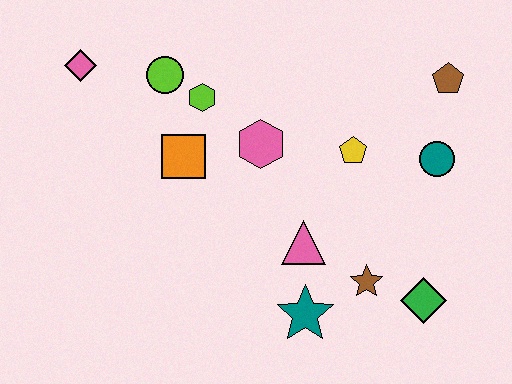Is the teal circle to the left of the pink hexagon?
No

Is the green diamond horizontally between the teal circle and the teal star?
Yes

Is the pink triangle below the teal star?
No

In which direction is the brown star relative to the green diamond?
The brown star is to the left of the green diamond.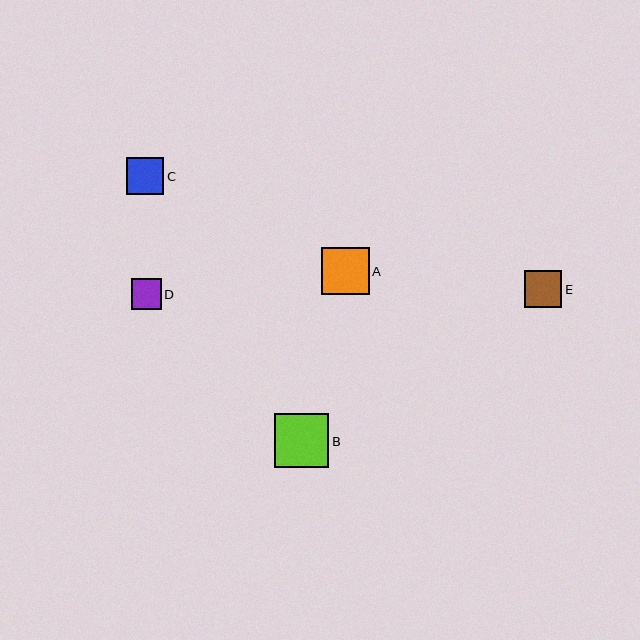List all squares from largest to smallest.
From largest to smallest: B, A, E, C, D.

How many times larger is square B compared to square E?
Square B is approximately 1.5 times the size of square E.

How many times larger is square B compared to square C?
Square B is approximately 1.5 times the size of square C.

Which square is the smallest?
Square D is the smallest with a size of approximately 30 pixels.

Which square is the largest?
Square B is the largest with a size of approximately 54 pixels.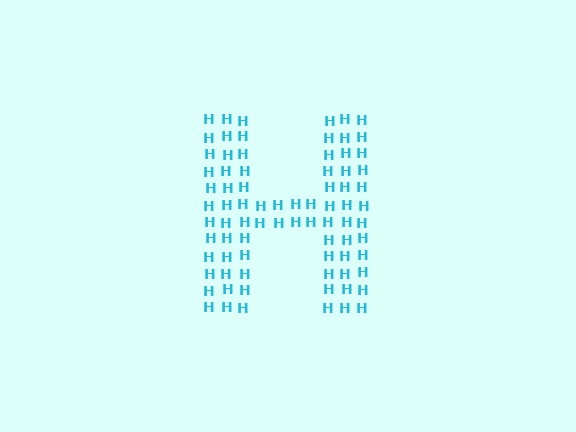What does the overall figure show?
The overall figure shows the letter H.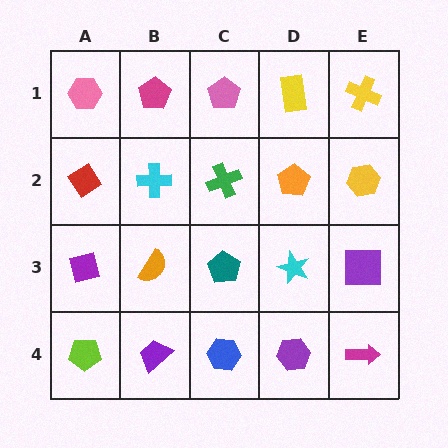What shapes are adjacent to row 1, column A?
A red diamond (row 2, column A), a magenta pentagon (row 1, column B).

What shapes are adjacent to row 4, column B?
An orange semicircle (row 3, column B), a lime pentagon (row 4, column A), a blue hexagon (row 4, column C).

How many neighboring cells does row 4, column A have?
2.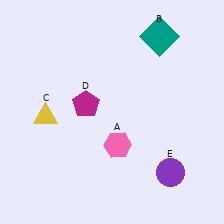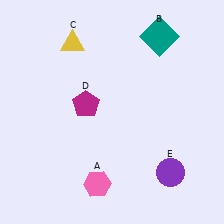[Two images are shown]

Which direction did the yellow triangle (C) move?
The yellow triangle (C) moved up.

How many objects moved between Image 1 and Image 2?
2 objects moved between the two images.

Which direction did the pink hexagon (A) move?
The pink hexagon (A) moved down.